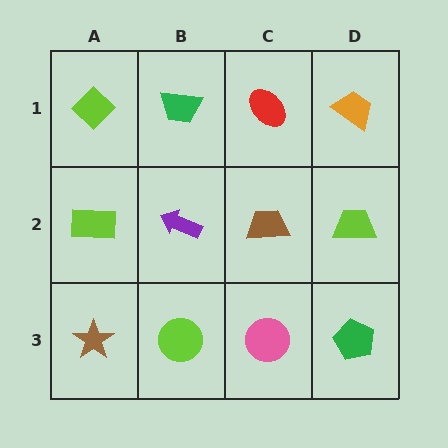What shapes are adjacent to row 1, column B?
A purple arrow (row 2, column B), a lime diamond (row 1, column A), a red ellipse (row 1, column C).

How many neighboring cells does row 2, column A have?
3.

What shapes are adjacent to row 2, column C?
A red ellipse (row 1, column C), a pink circle (row 3, column C), a purple arrow (row 2, column B), a lime trapezoid (row 2, column D).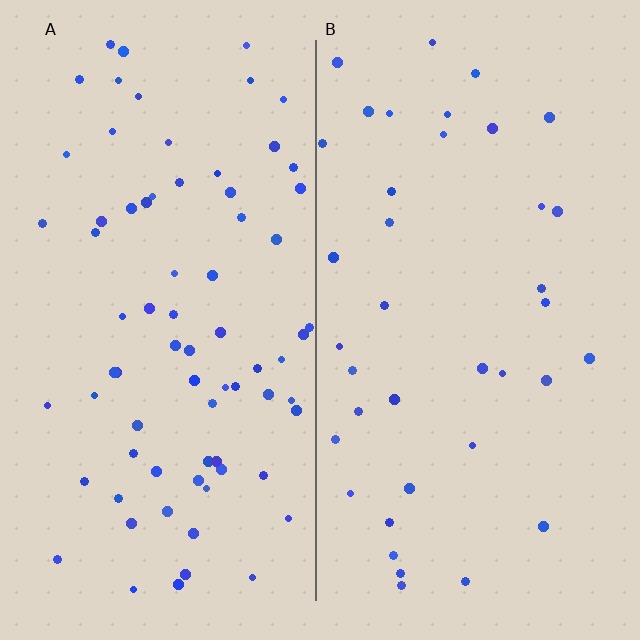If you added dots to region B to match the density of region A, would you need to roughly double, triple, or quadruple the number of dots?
Approximately double.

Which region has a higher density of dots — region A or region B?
A (the left).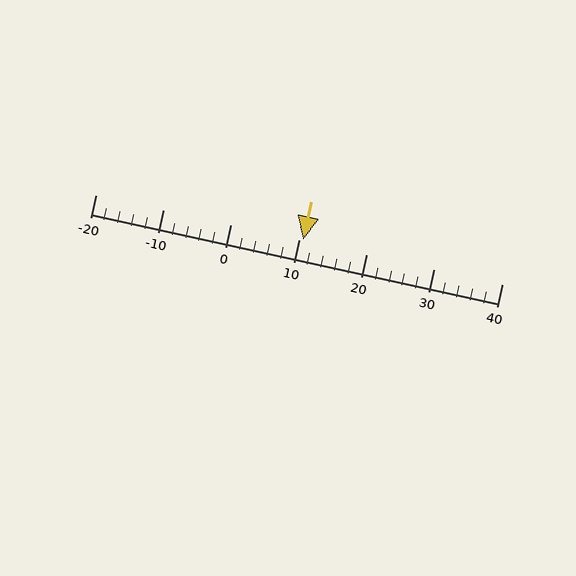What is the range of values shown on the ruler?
The ruler shows values from -20 to 40.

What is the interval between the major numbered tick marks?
The major tick marks are spaced 10 units apart.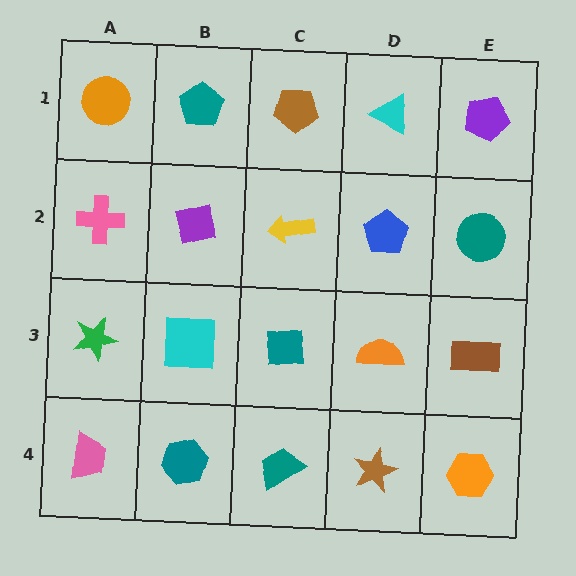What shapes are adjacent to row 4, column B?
A cyan square (row 3, column B), a pink trapezoid (row 4, column A), a teal trapezoid (row 4, column C).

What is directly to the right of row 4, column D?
An orange hexagon.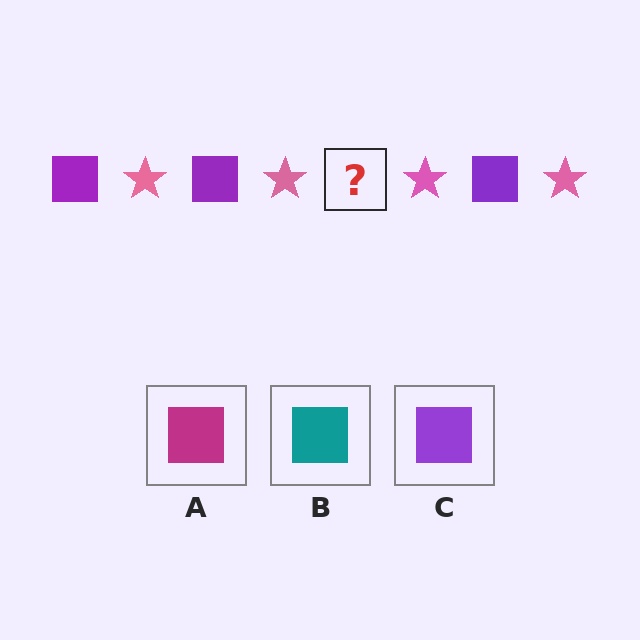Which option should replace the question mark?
Option C.